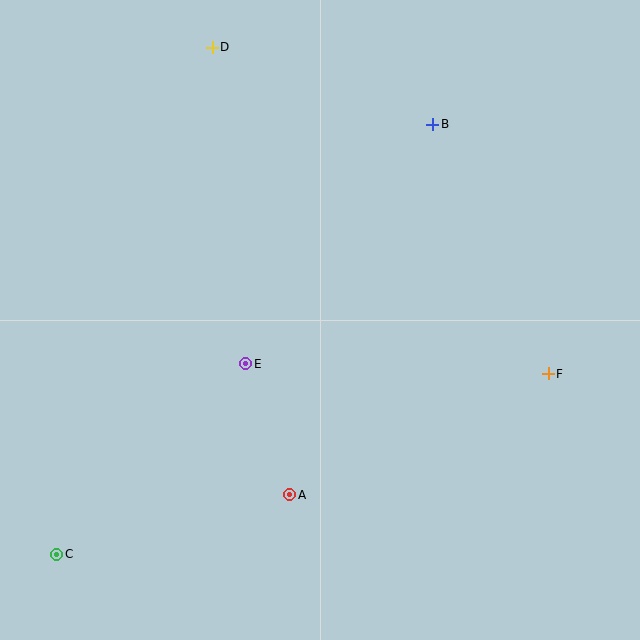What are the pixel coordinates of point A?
Point A is at (290, 495).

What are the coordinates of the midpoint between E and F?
The midpoint between E and F is at (397, 369).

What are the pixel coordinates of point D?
Point D is at (212, 47).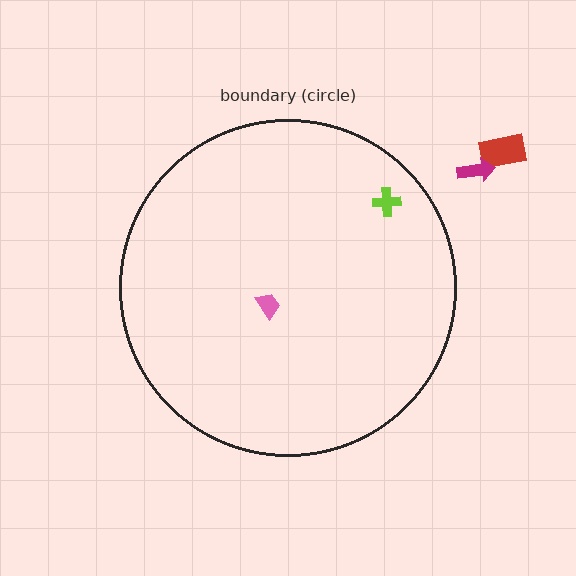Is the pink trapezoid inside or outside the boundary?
Inside.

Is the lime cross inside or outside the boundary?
Inside.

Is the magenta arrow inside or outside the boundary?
Outside.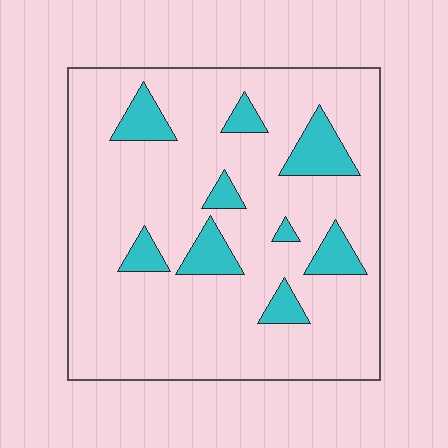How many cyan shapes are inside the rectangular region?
9.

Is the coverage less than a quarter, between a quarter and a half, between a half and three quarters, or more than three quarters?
Less than a quarter.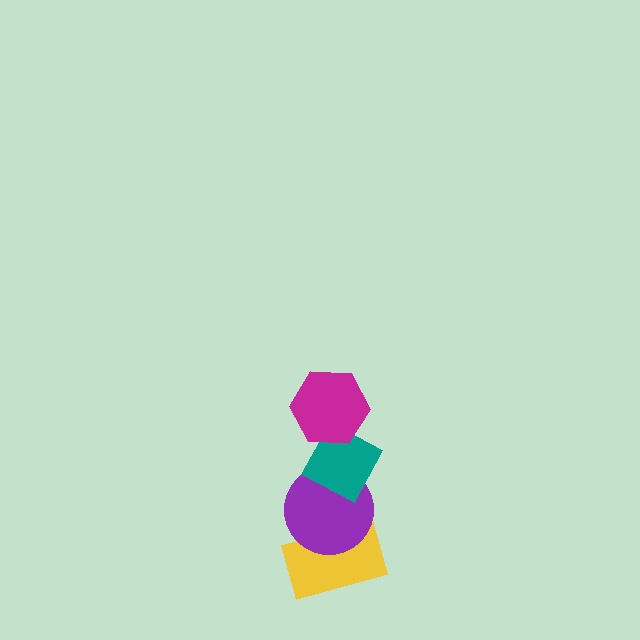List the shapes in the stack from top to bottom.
From top to bottom: the magenta hexagon, the teal diamond, the purple circle, the yellow rectangle.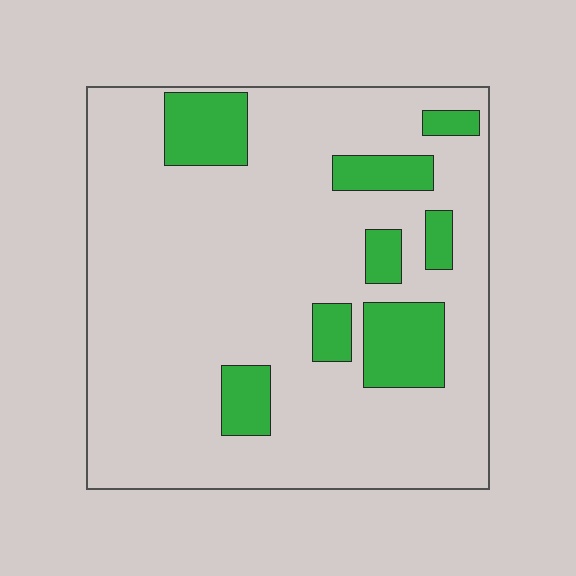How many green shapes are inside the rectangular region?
8.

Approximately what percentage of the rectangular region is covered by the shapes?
Approximately 15%.